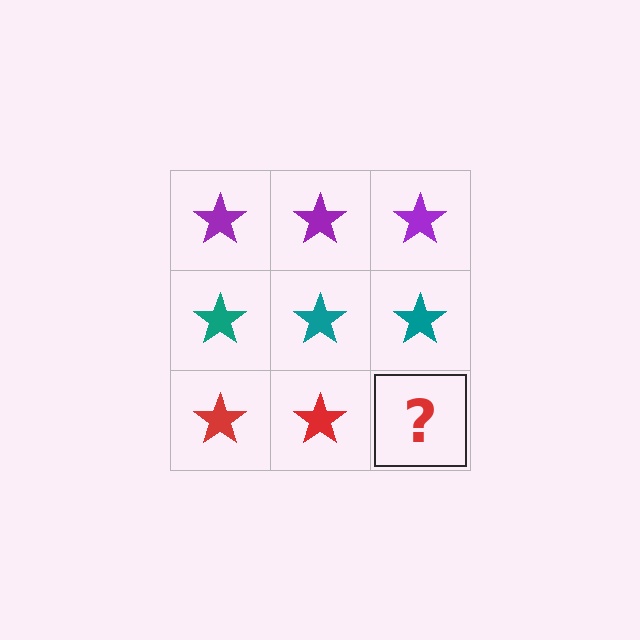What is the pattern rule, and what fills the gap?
The rule is that each row has a consistent color. The gap should be filled with a red star.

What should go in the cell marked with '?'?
The missing cell should contain a red star.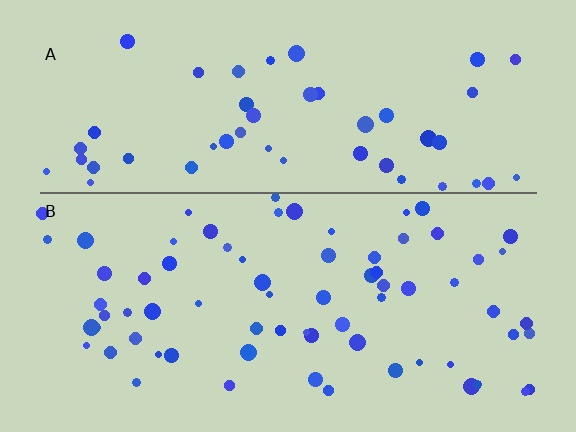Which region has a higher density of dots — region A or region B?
B (the bottom).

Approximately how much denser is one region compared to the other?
Approximately 1.4× — region B over region A.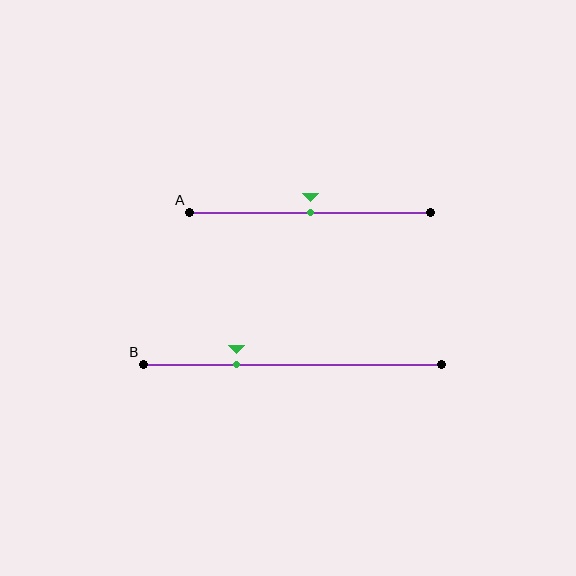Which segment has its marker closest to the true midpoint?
Segment A has its marker closest to the true midpoint.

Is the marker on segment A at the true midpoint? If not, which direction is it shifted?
Yes, the marker on segment A is at the true midpoint.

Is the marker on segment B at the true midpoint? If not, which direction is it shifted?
No, the marker on segment B is shifted to the left by about 19% of the segment length.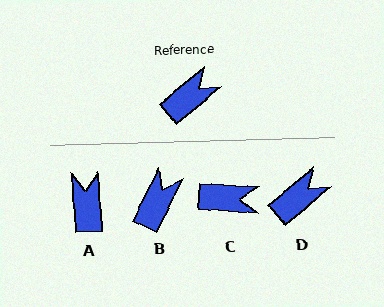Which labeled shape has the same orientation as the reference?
D.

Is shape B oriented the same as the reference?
No, it is off by about 24 degrees.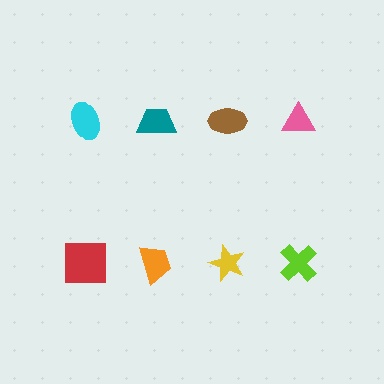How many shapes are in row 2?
4 shapes.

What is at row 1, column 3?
A brown ellipse.